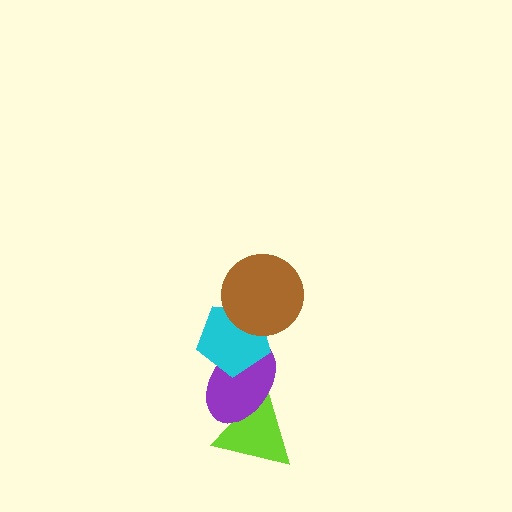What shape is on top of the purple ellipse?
The cyan pentagon is on top of the purple ellipse.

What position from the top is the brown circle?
The brown circle is 1st from the top.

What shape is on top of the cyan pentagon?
The brown circle is on top of the cyan pentagon.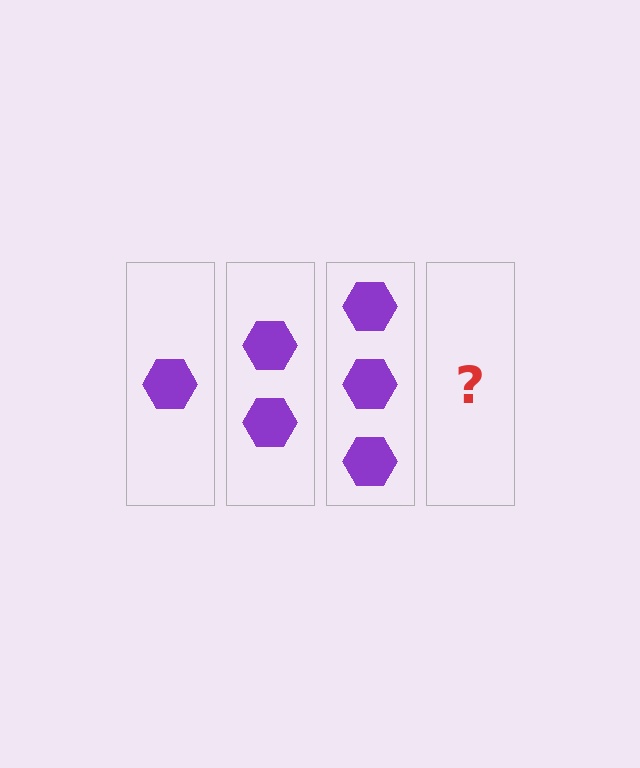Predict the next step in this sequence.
The next step is 4 hexagons.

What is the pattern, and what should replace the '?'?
The pattern is that each step adds one more hexagon. The '?' should be 4 hexagons.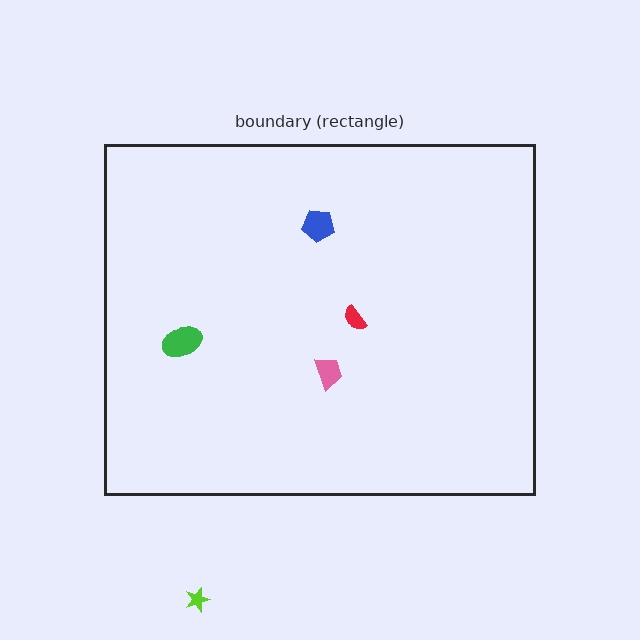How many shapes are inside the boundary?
4 inside, 1 outside.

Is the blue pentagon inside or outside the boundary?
Inside.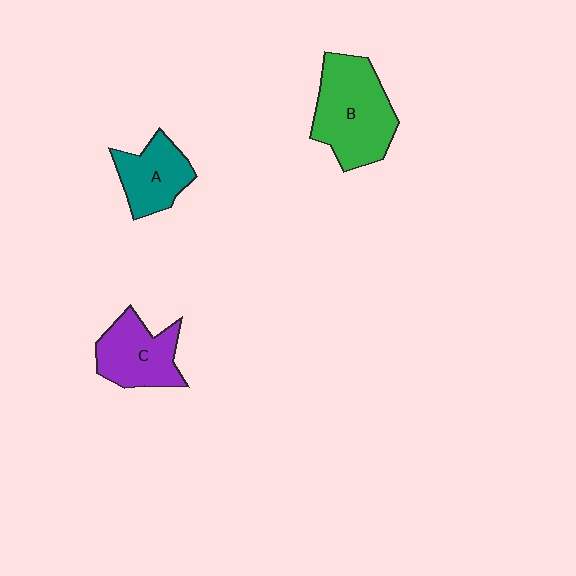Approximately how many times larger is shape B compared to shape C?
Approximately 1.4 times.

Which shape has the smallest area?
Shape A (teal).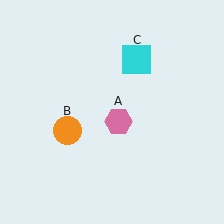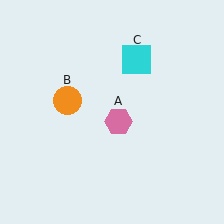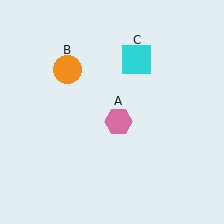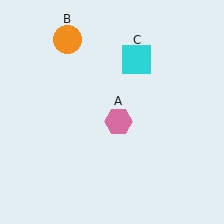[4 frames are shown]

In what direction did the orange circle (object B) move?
The orange circle (object B) moved up.